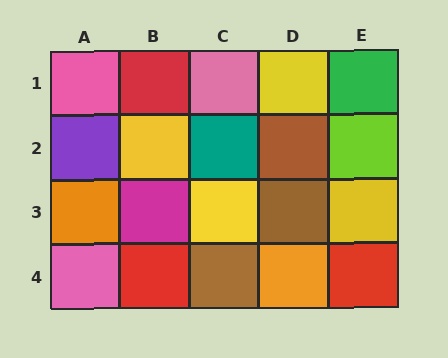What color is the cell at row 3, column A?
Orange.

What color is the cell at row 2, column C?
Teal.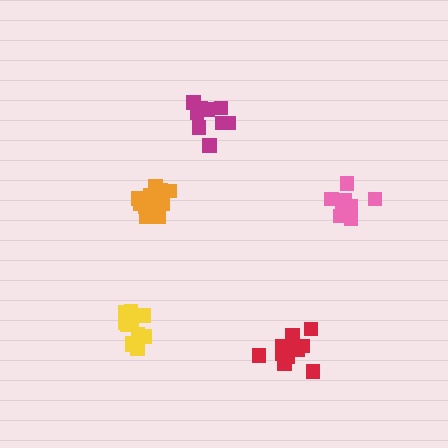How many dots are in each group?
Group 1: 14 dots, Group 2: 9 dots, Group 3: 14 dots, Group 4: 14 dots, Group 5: 9 dots (60 total).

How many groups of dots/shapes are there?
There are 5 groups.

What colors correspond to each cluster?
The clusters are colored: red, pink, yellow, orange, magenta.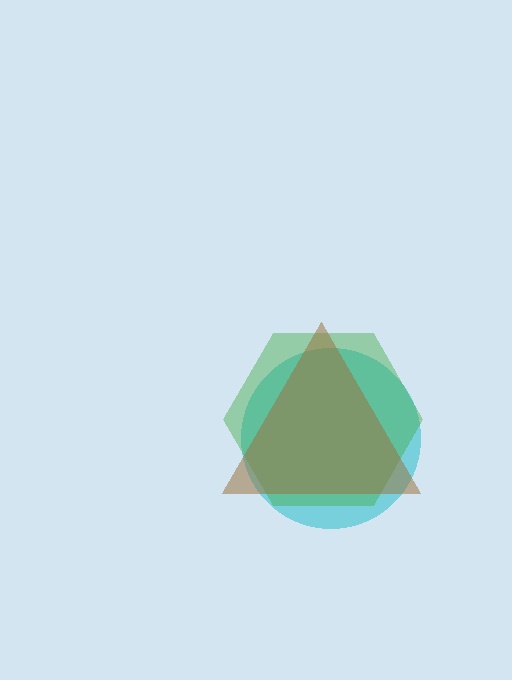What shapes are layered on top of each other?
The layered shapes are: a cyan circle, a green hexagon, a brown triangle.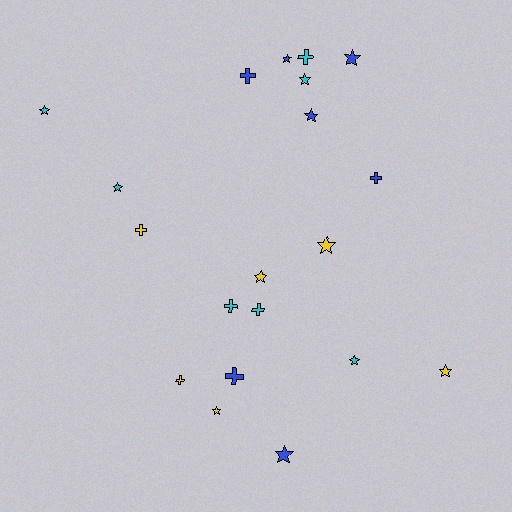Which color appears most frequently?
Cyan, with 7 objects.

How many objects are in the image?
There are 20 objects.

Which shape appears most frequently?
Star, with 12 objects.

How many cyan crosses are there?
There are 3 cyan crosses.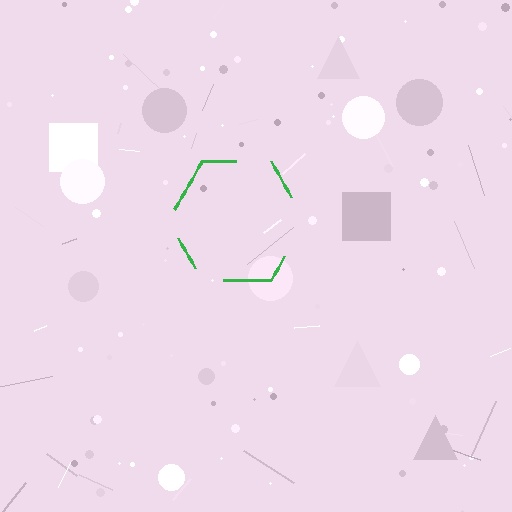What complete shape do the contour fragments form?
The contour fragments form a hexagon.